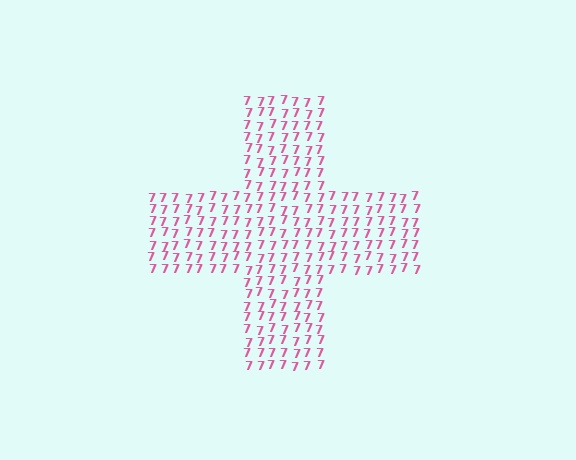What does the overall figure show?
The overall figure shows a cross.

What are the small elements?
The small elements are digit 7's.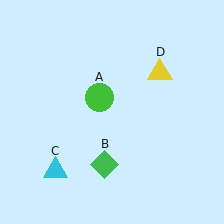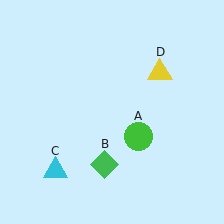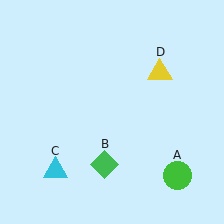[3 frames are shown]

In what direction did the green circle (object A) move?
The green circle (object A) moved down and to the right.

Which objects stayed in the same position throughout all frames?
Green diamond (object B) and cyan triangle (object C) and yellow triangle (object D) remained stationary.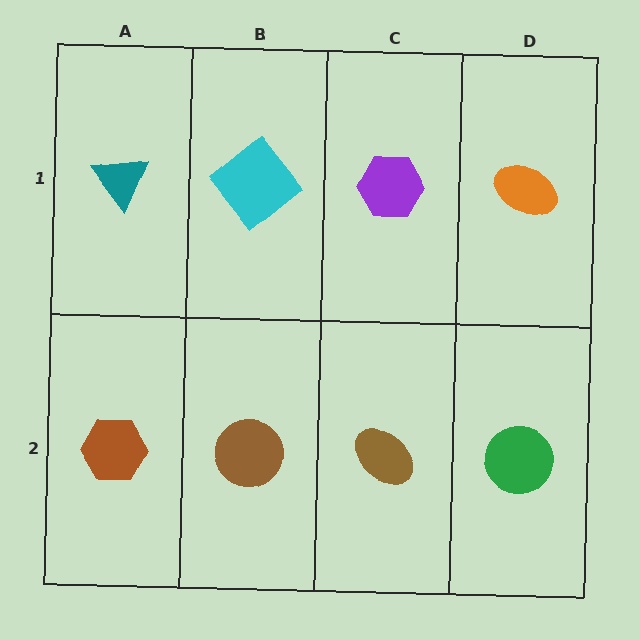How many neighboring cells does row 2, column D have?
2.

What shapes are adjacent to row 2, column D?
An orange ellipse (row 1, column D), a brown ellipse (row 2, column C).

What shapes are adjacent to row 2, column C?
A purple hexagon (row 1, column C), a brown circle (row 2, column B), a green circle (row 2, column D).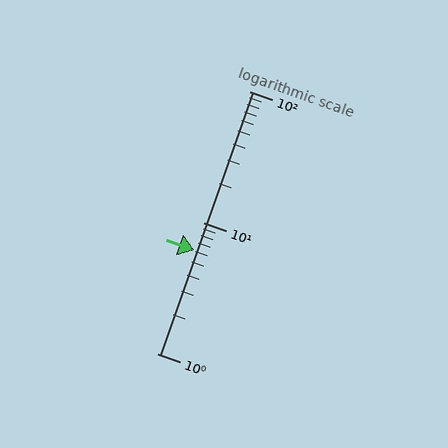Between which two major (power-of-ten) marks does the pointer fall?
The pointer is between 1 and 10.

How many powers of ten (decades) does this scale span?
The scale spans 2 decades, from 1 to 100.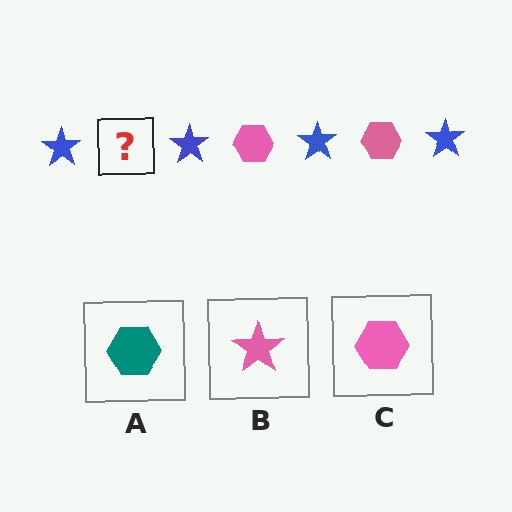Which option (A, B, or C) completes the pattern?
C.